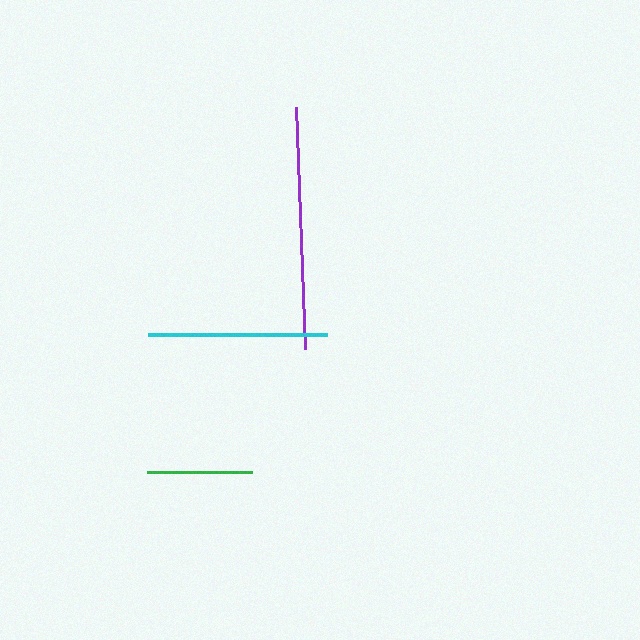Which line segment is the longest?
The purple line is the longest at approximately 243 pixels.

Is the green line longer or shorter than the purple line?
The purple line is longer than the green line.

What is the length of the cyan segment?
The cyan segment is approximately 179 pixels long.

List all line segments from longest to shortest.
From longest to shortest: purple, cyan, green.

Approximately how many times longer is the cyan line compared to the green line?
The cyan line is approximately 1.7 times the length of the green line.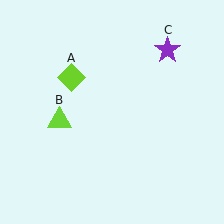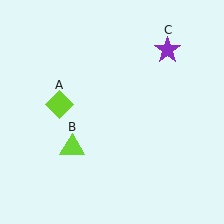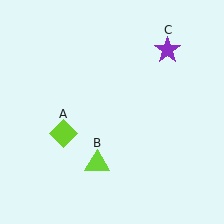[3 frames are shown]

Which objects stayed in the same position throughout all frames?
Purple star (object C) remained stationary.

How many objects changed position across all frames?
2 objects changed position: lime diamond (object A), lime triangle (object B).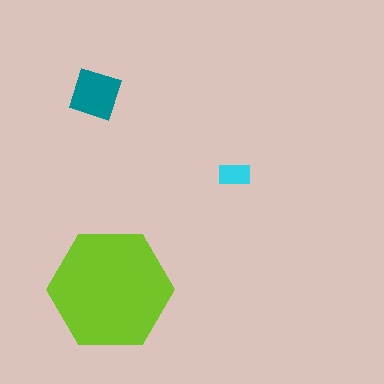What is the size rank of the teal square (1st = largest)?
2nd.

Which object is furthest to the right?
The cyan rectangle is rightmost.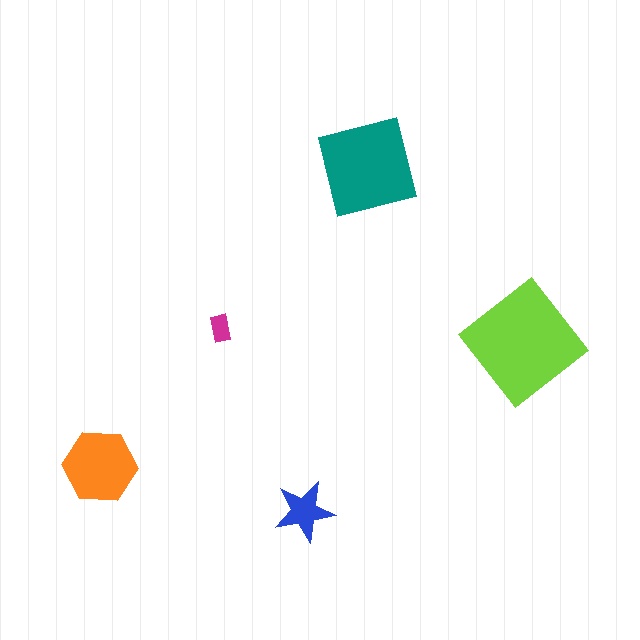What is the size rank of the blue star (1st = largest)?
4th.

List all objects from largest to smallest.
The lime diamond, the teal square, the orange hexagon, the blue star, the magenta rectangle.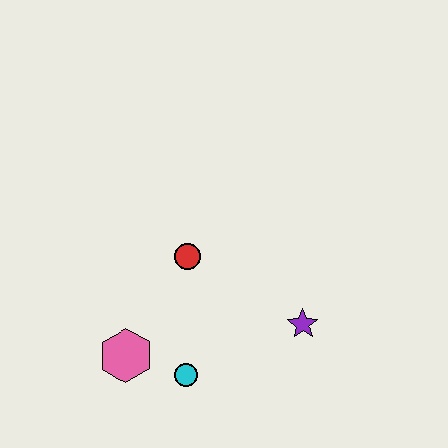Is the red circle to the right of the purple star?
No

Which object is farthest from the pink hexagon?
The purple star is farthest from the pink hexagon.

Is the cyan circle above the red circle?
No